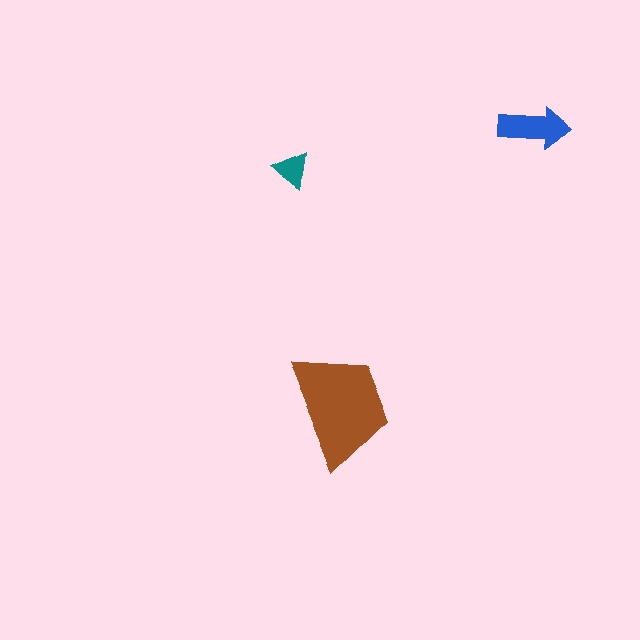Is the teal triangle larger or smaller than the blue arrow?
Smaller.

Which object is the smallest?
The teal triangle.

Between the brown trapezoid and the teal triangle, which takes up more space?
The brown trapezoid.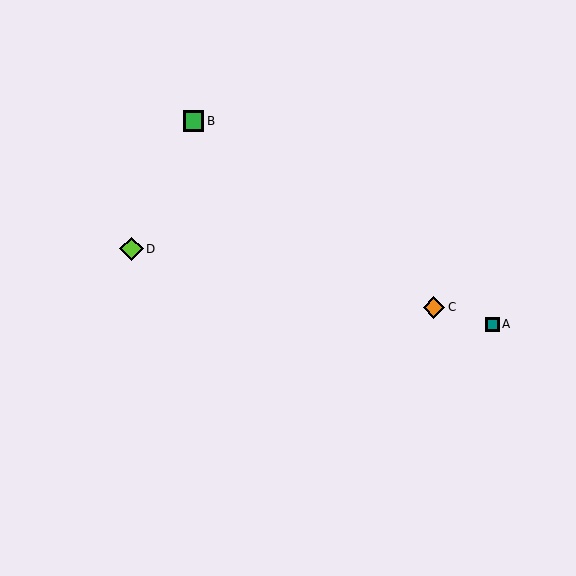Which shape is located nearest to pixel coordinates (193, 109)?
The green square (labeled B) at (193, 121) is nearest to that location.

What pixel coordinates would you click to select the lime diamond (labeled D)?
Click at (132, 249) to select the lime diamond D.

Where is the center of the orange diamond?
The center of the orange diamond is at (434, 307).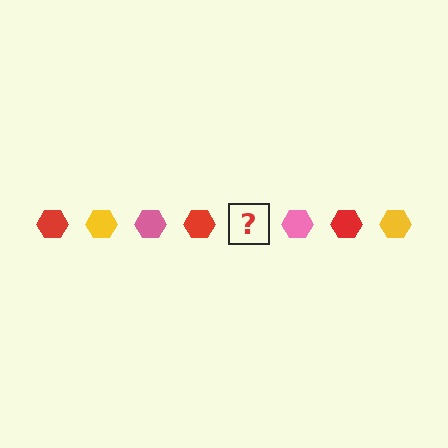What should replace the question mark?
The question mark should be replaced with a yellow hexagon.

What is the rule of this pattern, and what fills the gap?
The rule is that the pattern cycles through red, yellow, pink hexagons. The gap should be filled with a yellow hexagon.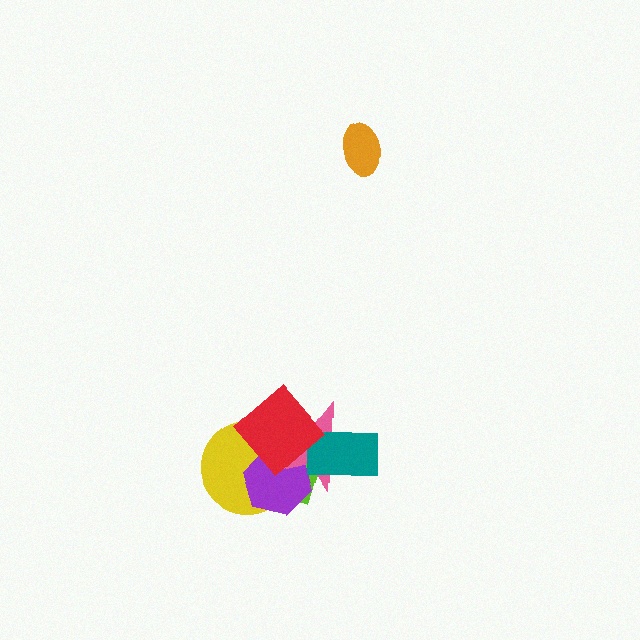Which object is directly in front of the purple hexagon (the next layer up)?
The pink star is directly in front of the purple hexagon.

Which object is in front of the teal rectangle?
The red diamond is in front of the teal rectangle.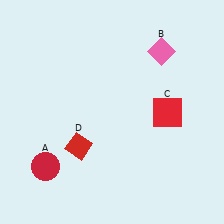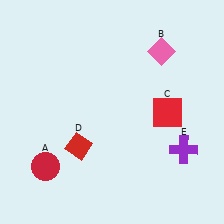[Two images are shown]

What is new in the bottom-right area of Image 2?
A purple cross (E) was added in the bottom-right area of Image 2.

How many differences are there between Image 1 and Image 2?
There is 1 difference between the two images.